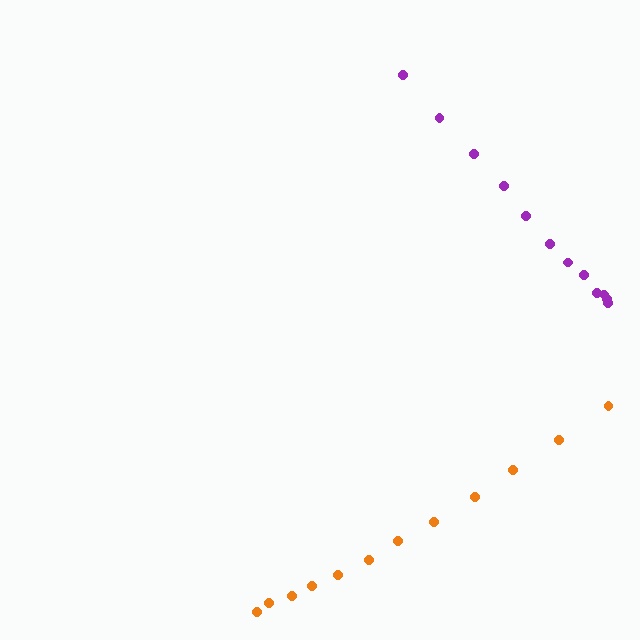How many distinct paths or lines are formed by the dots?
There are 2 distinct paths.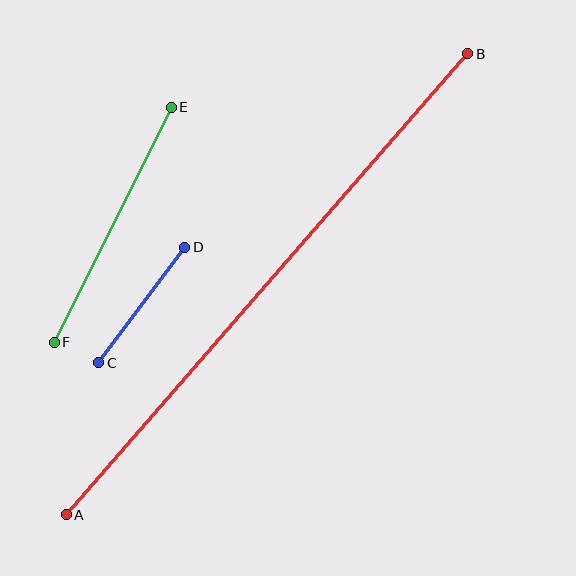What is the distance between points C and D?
The distance is approximately 144 pixels.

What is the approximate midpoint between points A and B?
The midpoint is at approximately (267, 284) pixels.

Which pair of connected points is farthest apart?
Points A and B are farthest apart.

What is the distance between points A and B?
The distance is approximately 611 pixels.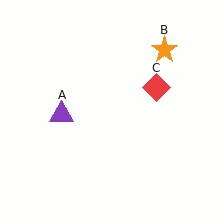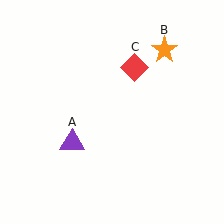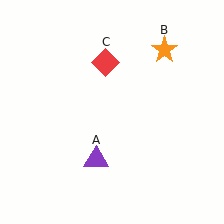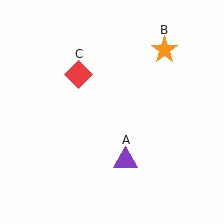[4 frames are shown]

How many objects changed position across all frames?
2 objects changed position: purple triangle (object A), red diamond (object C).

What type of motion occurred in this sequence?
The purple triangle (object A), red diamond (object C) rotated counterclockwise around the center of the scene.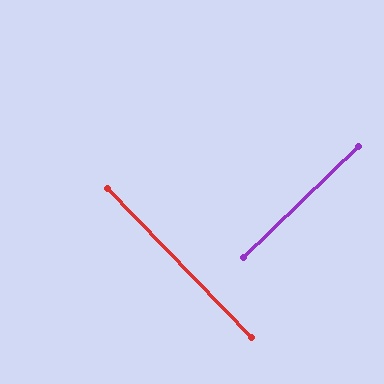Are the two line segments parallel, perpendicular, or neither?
Perpendicular — they meet at approximately 90°.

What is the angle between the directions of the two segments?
Approximately 90 degrees.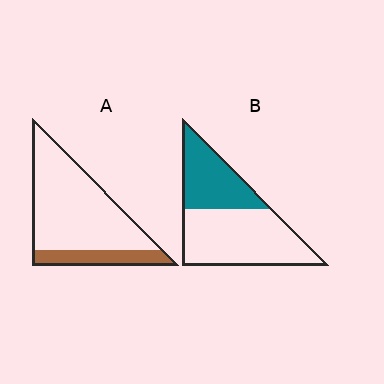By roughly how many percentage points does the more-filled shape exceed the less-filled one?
By roughly 20 percentage points (B over A).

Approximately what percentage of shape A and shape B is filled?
A is approximately 20% and B is approximately 40%.